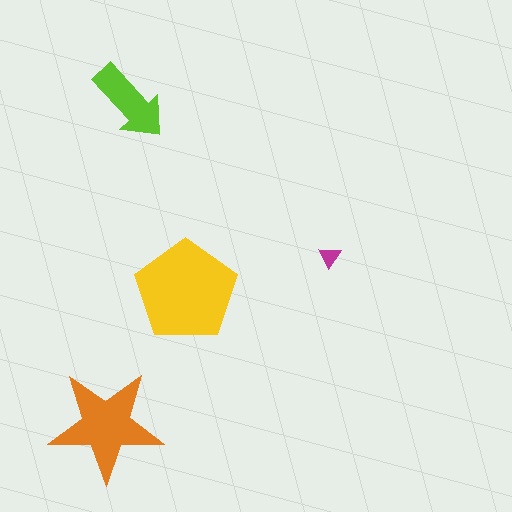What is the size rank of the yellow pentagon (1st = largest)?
1st.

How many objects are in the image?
There are 4 objects in the image.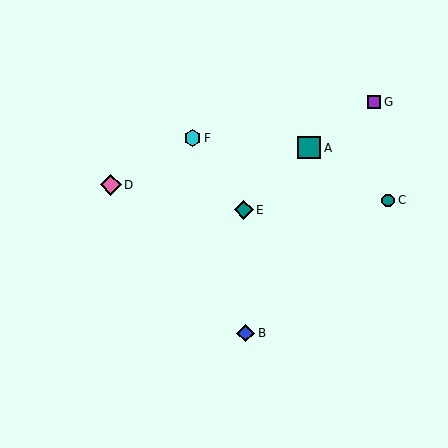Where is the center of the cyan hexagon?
The center of the cyan hexagon is at (193, 138).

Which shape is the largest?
The teal square (labeled A) is the largest.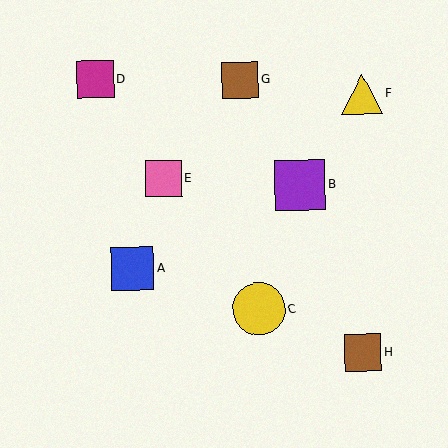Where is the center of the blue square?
The center of the blue square is at (132, 269).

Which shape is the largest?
The yellow circle (labeled C) is the largest.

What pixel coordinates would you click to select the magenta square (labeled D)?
Click at (95, 79) to select the magenta square D.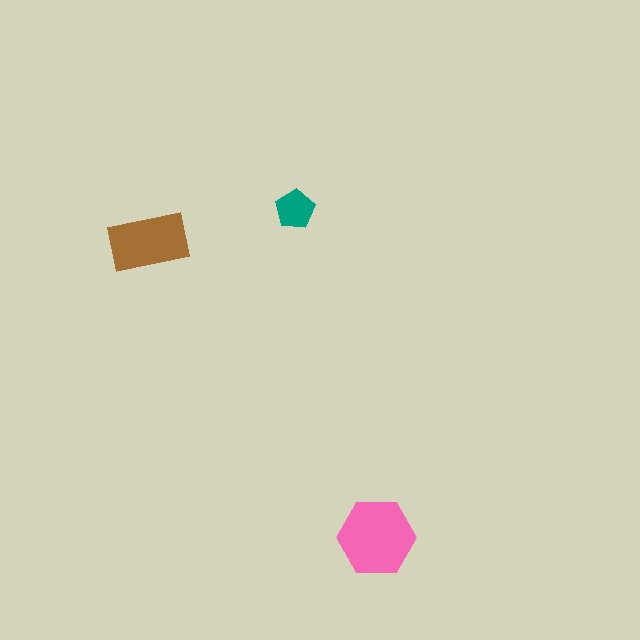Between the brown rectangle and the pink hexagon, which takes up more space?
The pink hexagon.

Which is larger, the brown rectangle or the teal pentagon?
The brown rectangle.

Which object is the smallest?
The teal pentagon.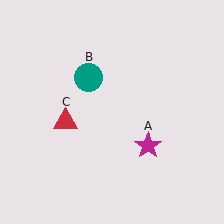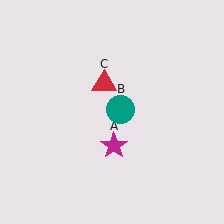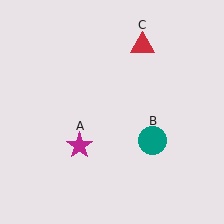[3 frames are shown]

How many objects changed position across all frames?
3 objects changed position: magenta star (object A), teal circle (object B), red triangle (object C).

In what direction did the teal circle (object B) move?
The teal circle (object B) moved down and to the right.